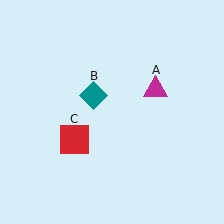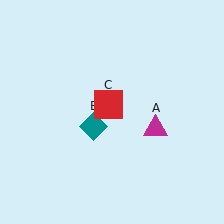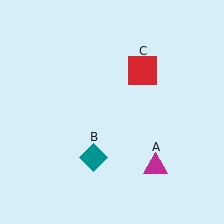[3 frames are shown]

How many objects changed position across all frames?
3 objects changed position: magenta triangle (object A), teal diamond (object B), red square (object C).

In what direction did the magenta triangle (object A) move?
The magenta triangle (object A) moved down.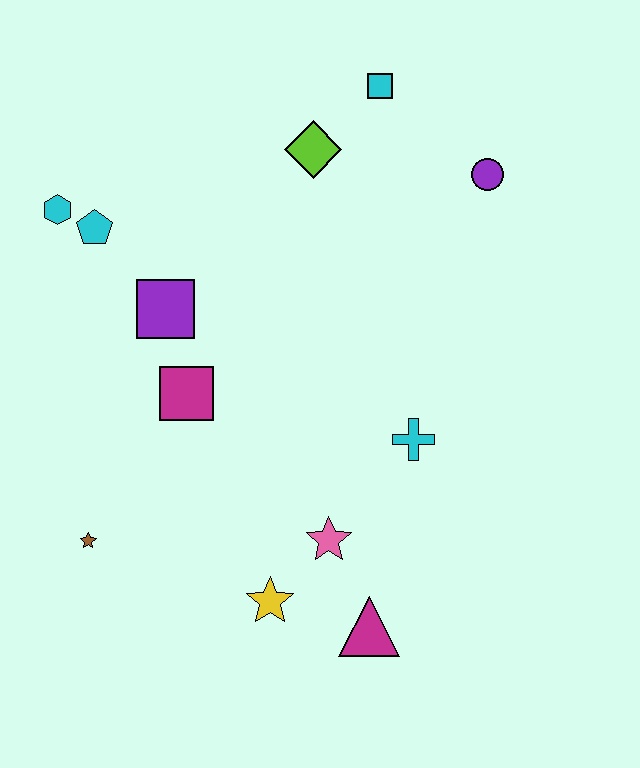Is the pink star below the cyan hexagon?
Yes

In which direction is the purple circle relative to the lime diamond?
The purple circle is to the right of the lime diamond.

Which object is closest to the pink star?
The yellow star is closest to the pink star.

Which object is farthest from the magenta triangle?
The cyan square is farthest from the magenta triangle.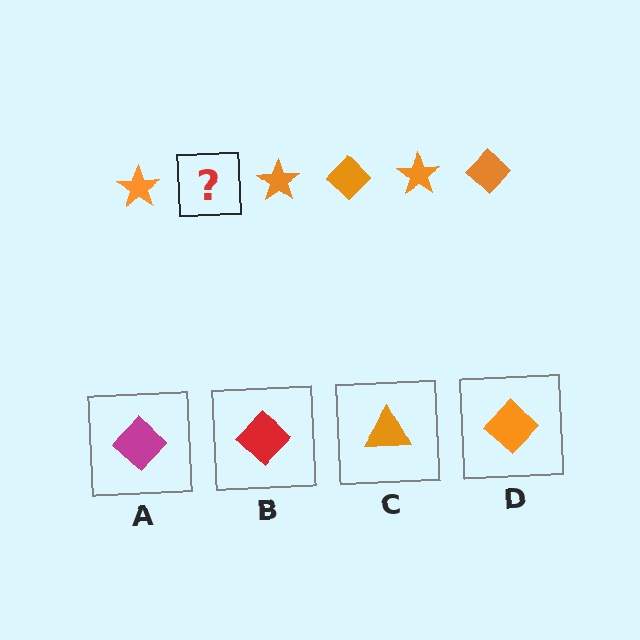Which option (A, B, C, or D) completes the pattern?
D.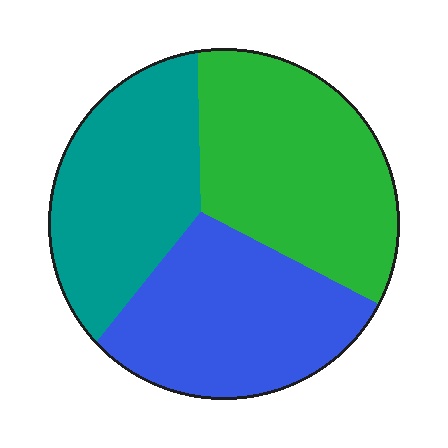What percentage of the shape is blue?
Blue takes up about one third (1/3) of the shape.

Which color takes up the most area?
Green, at roughly 35%.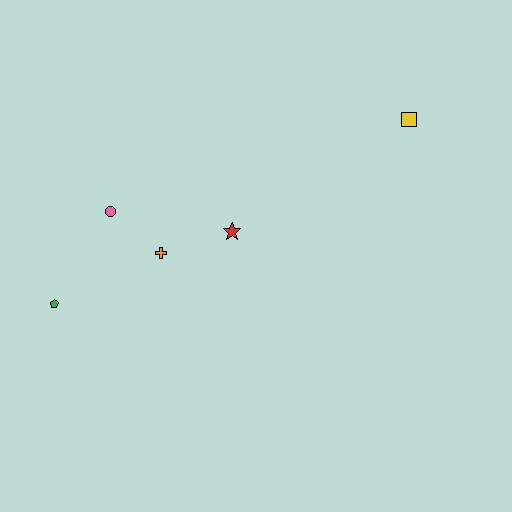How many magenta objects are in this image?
There are no magenta objects.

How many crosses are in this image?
There is 1 cross.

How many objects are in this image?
There are 5 objects.